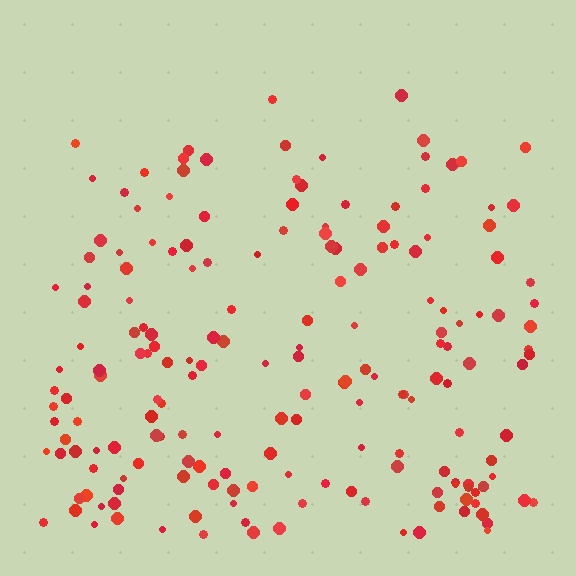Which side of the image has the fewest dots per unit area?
The top.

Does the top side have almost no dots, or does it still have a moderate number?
Still a moderate number, just noticeably fewer than the bottom.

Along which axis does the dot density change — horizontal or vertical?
Vertical.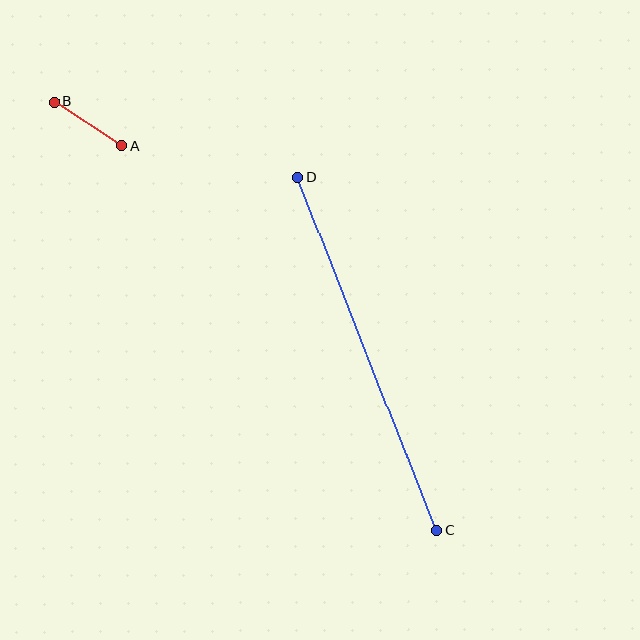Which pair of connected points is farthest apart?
Points C and D are farthest apart.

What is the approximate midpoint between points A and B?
The midpoint is at approximately (88, 124) pixels.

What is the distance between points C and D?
The distance is approximately 379 pixels.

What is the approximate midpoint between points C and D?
The midpoint is at approximately (367, 354) pixels.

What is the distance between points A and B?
The distance is approximately 81 pixels.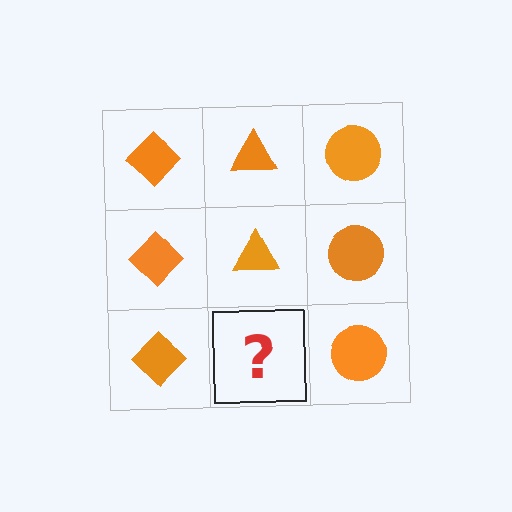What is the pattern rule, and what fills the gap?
The rule is that each column has a consistent shape. The gap should be filled with an orange triangle.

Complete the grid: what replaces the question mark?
The question mark should be replaced with an orange triangle.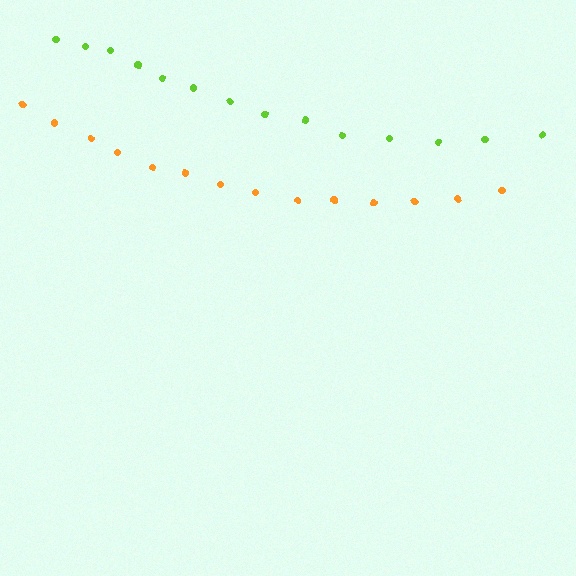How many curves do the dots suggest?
There are 2 distinct paths.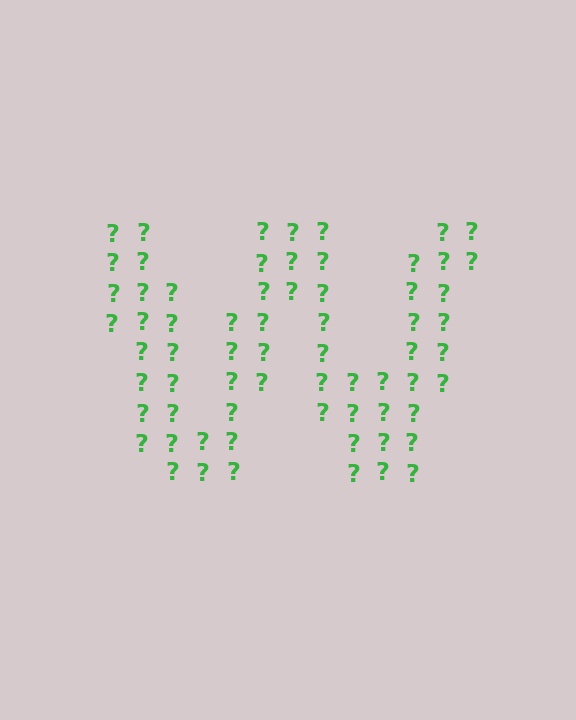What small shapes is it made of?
It is made of small question marks.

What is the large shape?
The large shape is the letter W.